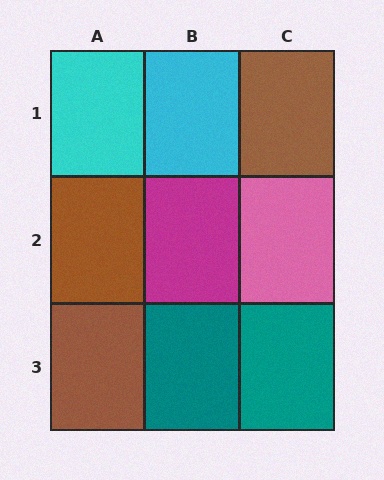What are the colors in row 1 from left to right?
Cyan, cyan, brown.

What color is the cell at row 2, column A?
Brown.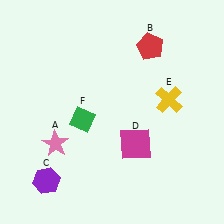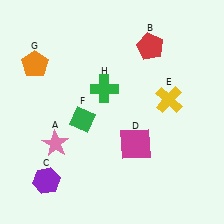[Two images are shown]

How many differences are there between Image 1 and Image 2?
There are 2 differences between the two images.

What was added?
An orange pentagon (G), a green cross (H) were added in Image 2.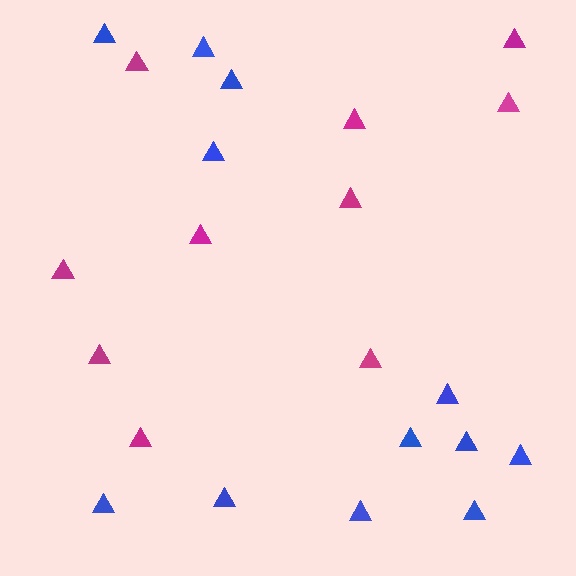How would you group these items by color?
There are 2 groups: one group of blue triangles (12) and one group of magenta triangles (10).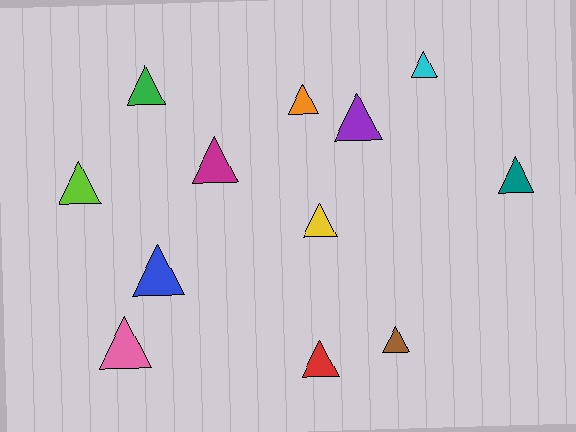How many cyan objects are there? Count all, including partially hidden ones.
There is 1 cyan object.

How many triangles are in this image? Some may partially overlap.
There are 12 triangles.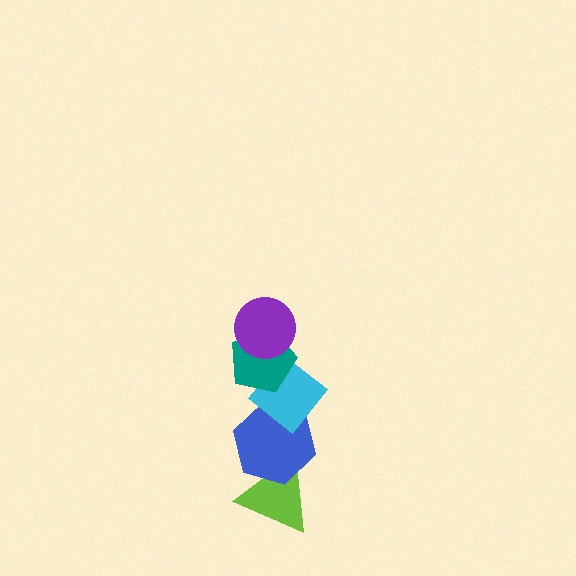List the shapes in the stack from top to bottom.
From top to bottom: the purple circle, the teal pentagon, the cyan diamond, the blue hexagon, the lime triangle.